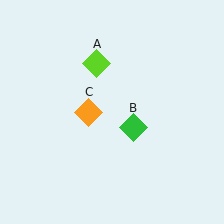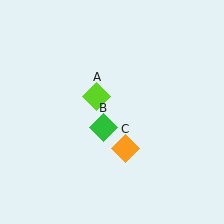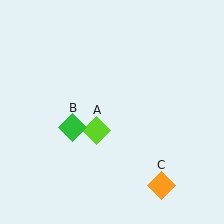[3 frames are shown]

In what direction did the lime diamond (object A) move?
The lime diamond (object A) moved down.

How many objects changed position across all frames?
3 objects changed position: lime diamond (object A), green diamond (object B), orange diamond (object C).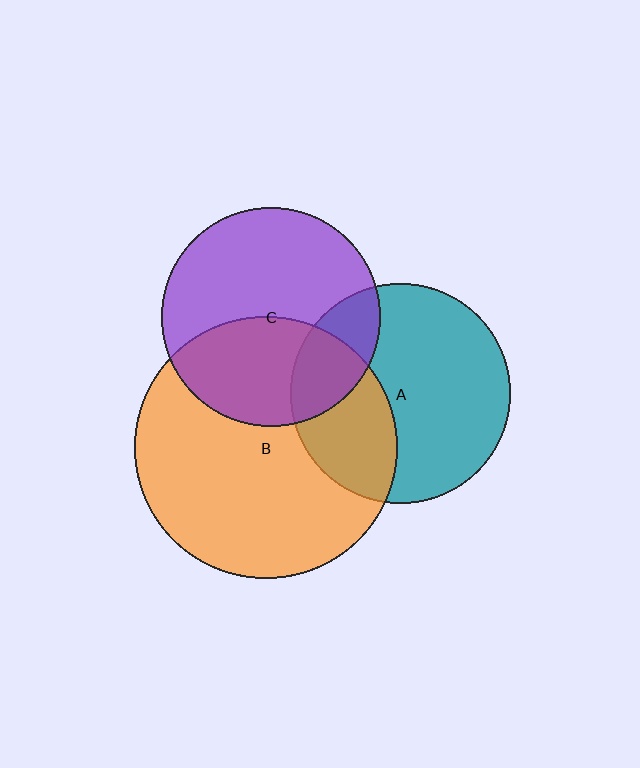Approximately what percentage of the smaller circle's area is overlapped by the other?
Approximately 20%.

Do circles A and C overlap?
Yes.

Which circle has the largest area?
Circle B (orange).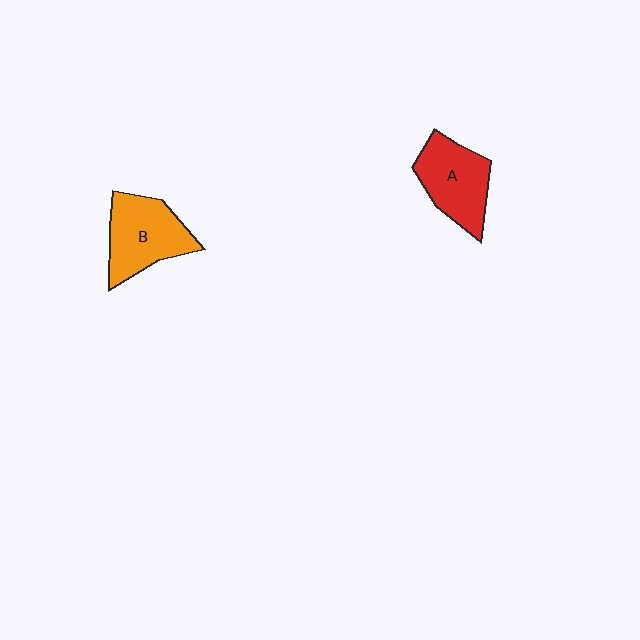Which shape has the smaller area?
Shape A (red).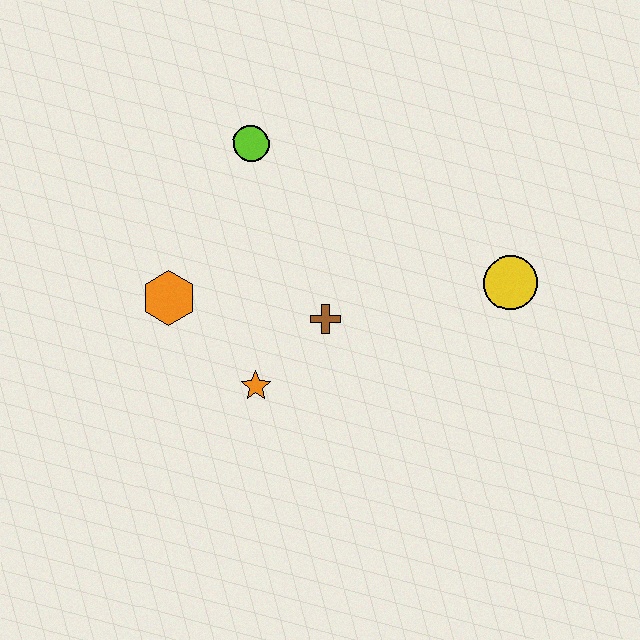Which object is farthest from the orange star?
The yellow circle is farthest from the orange star.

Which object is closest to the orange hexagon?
The orange star is closest to the orange hexagon.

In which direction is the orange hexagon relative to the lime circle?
The orange hexagon is below the lime circle.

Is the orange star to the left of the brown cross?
Yes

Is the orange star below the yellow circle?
Yes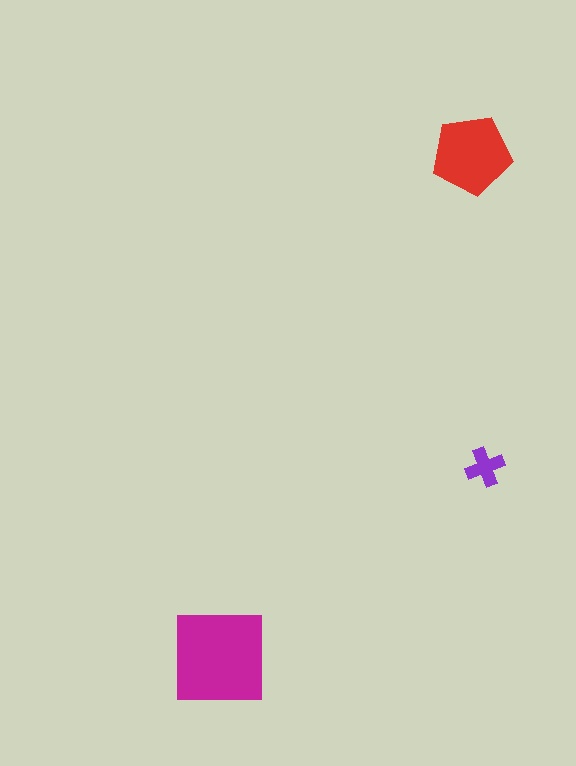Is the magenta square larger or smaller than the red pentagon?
Larger.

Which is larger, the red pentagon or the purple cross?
The red pentagon.